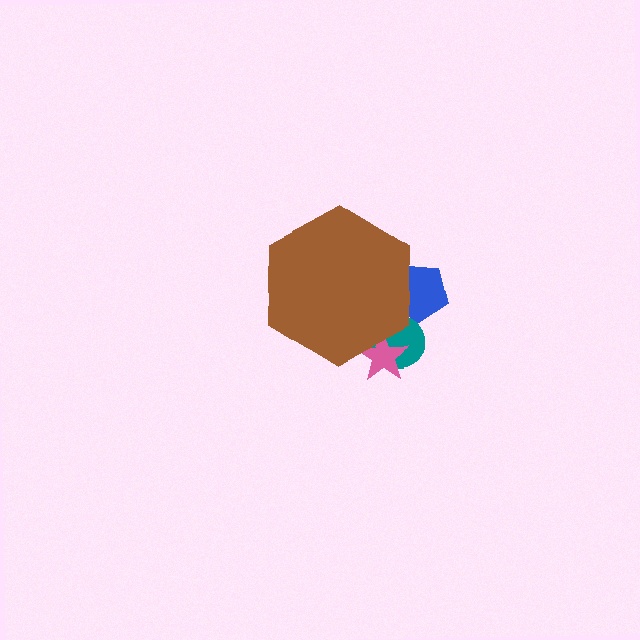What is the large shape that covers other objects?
A brown hexagon.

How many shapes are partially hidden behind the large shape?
3 shapes are partially hidden.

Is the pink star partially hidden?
Yes, the pink star is partially hidden behind the brown hexagon.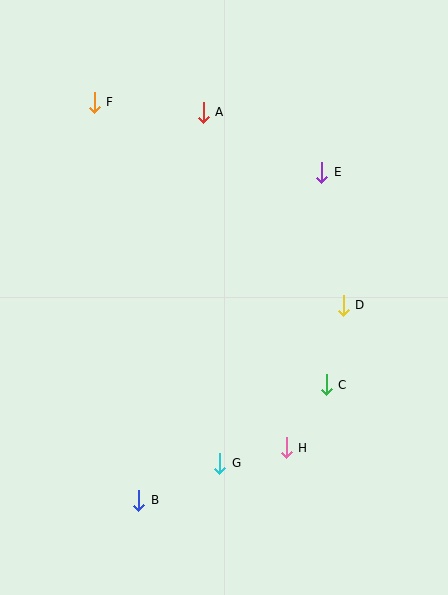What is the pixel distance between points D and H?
The distance between D and H is 153 pixels.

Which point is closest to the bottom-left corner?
Point B is closest to the bottom-left corner.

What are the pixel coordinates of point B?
Point B is at (139, 500).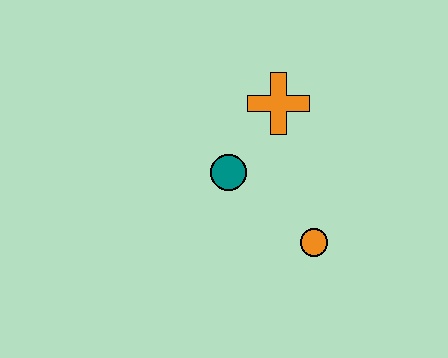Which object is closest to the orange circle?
The teal circle is closest to the orange circle.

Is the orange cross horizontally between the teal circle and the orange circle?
Yes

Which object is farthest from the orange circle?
The orange cross is farthest from the orange circle.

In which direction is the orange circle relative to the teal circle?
The orange circle is to the right of the teal circle.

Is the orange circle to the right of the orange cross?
Yes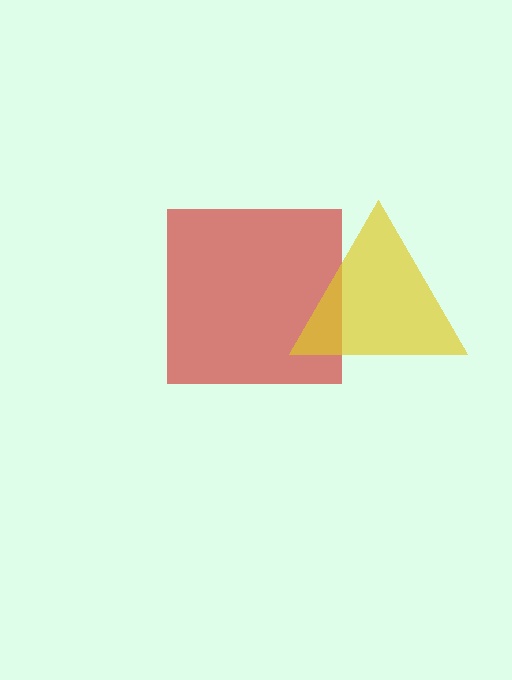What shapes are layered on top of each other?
The layered shapes are: a red square, a yellow triangle.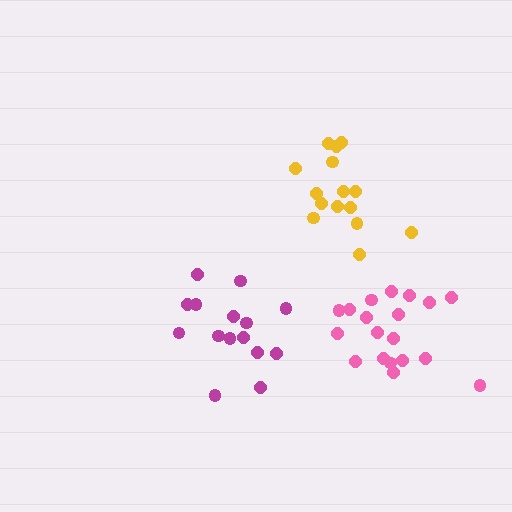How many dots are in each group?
Group 1: 19 dots, Group 2: 15 dots, Group 3: 15 dots (49 total).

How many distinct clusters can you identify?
There are 3 distinct clusters.